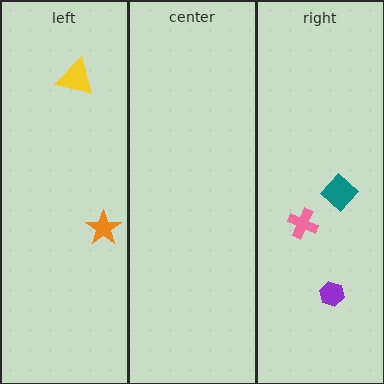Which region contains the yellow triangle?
The left region.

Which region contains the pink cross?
The right region.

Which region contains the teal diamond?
The right region.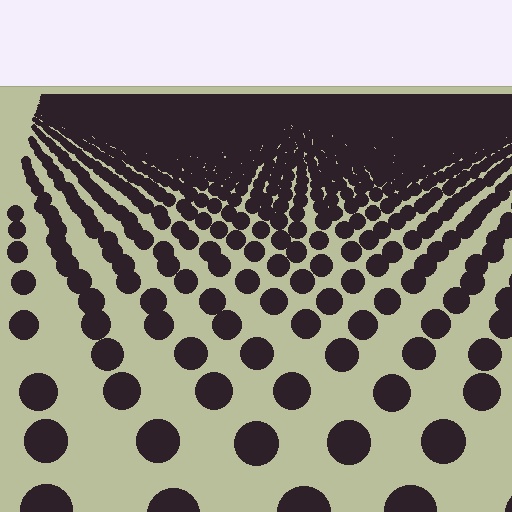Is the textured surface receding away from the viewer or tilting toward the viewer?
The surface is receding away from the viewer. Texture elements get smaller and denser toward the top.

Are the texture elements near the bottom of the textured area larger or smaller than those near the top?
Larger. Near the bottom, elements are closer to the viewer and appear at a bigger on-screen size.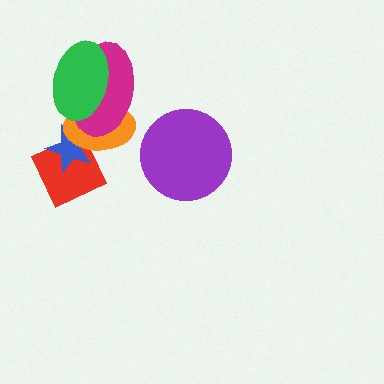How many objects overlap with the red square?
2 objects overlap with the red square.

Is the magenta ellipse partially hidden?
Yes, it is partially covered by another shape.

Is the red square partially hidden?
Yes, it is partially covered by another shape.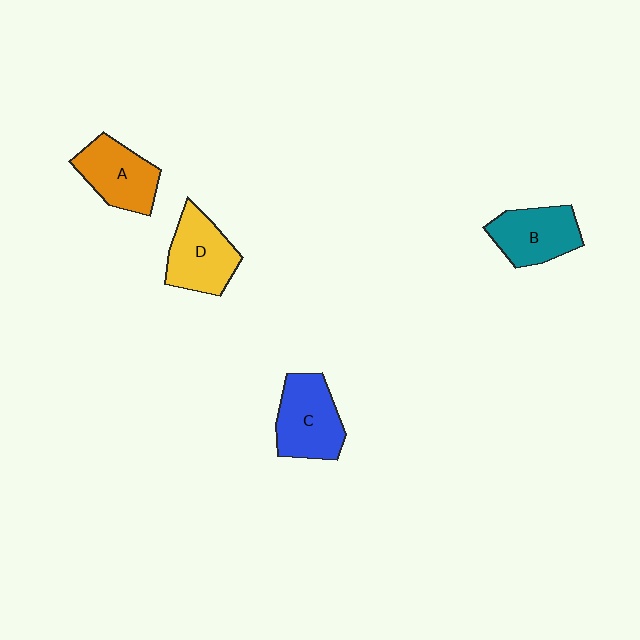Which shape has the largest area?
Shape C (blue).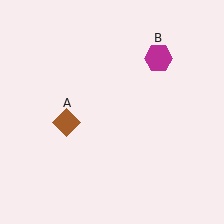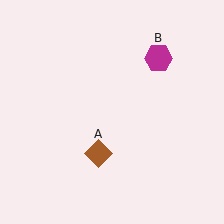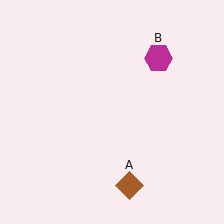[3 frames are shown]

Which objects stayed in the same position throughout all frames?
Magenta hexagon (object B) remained stationary.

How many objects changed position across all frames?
1 object changed position: brown diamond (object A).